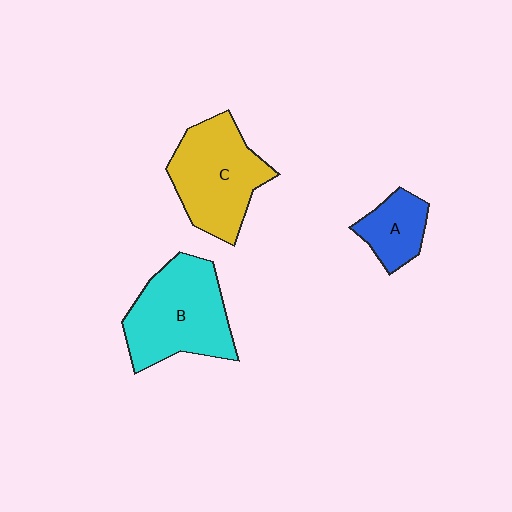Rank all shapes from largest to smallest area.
From largest to smallest: B (cyan), C (yellow), A (blue).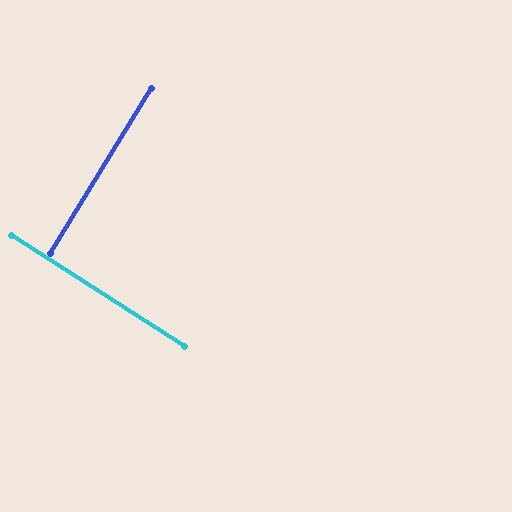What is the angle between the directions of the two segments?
Approximately 89 degrees.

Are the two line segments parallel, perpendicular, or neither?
Perpendicular — they meet at approximately 89°.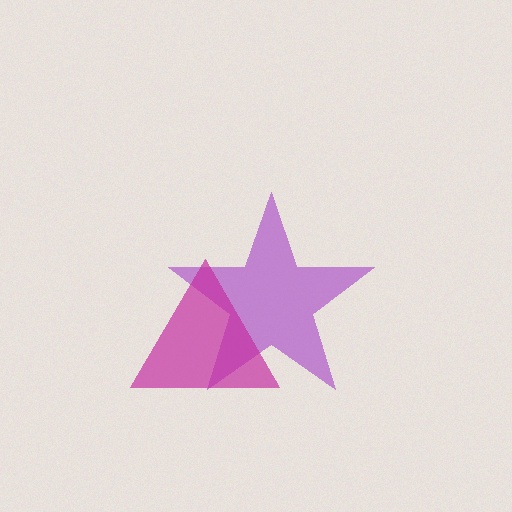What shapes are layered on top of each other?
The layered shapes are: a purple star, a magenta triangle.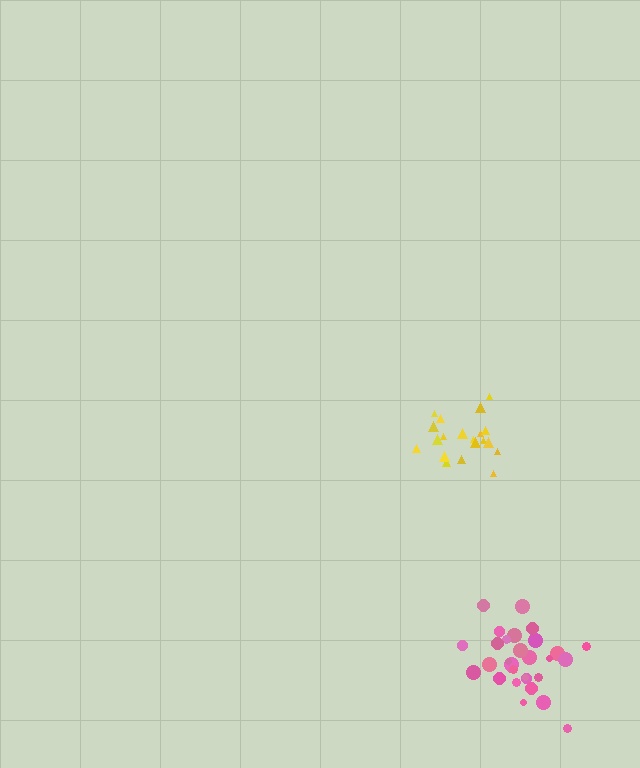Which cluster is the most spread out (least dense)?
Pink.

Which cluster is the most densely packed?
Yellow.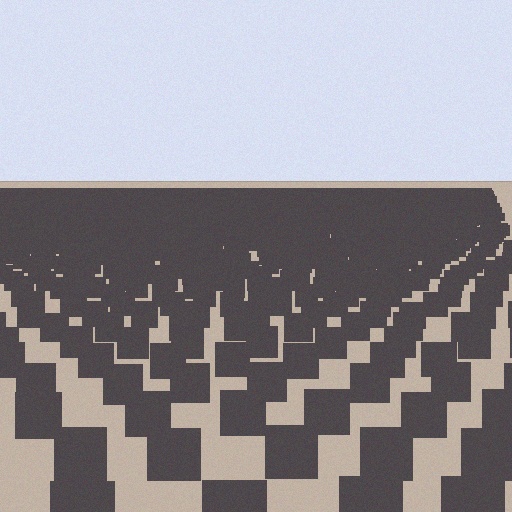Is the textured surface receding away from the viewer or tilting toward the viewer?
The surface is receding away from the viewer. Texture elements get smaller and denser toward the top.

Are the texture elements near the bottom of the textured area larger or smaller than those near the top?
Larger. Near the bottom, elements are closer to the viewer and appear at a bigger on-screen size.